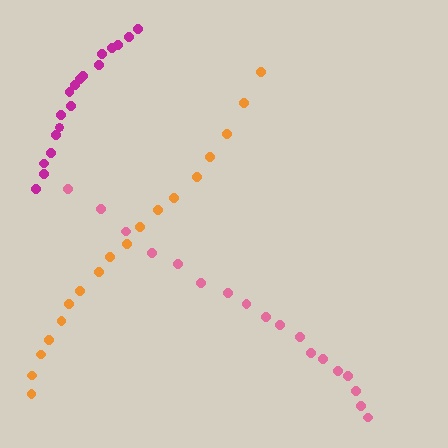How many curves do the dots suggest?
There are 3 distinct paths.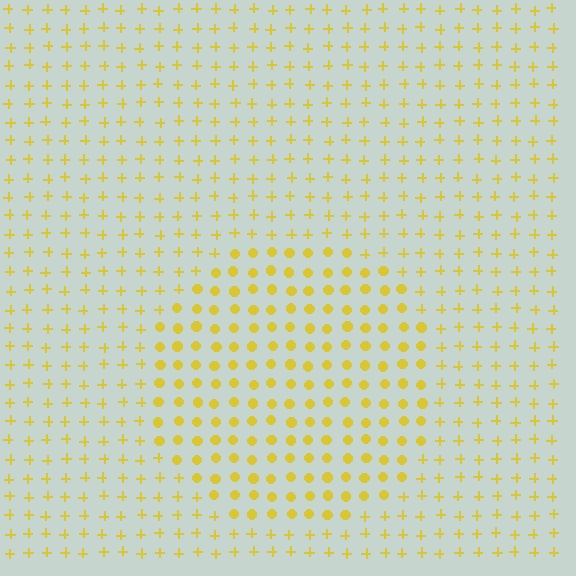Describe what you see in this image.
The image is filled with small yellow elements arranged in a uniform grid. A circle-shaped region contains circles, while the surrounding area contains plus signs. The boundary is defined purely by the change in element shape.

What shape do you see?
I see a circle.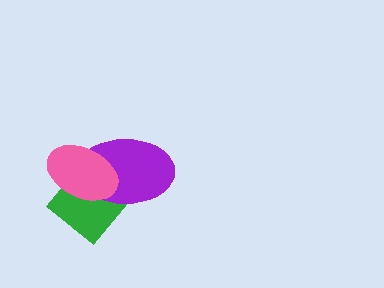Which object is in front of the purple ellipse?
The pink ellipse is in front of the purple ellipse.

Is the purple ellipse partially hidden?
Yes, it is partially covered by another shape.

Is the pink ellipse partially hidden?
No, no other shape covers it.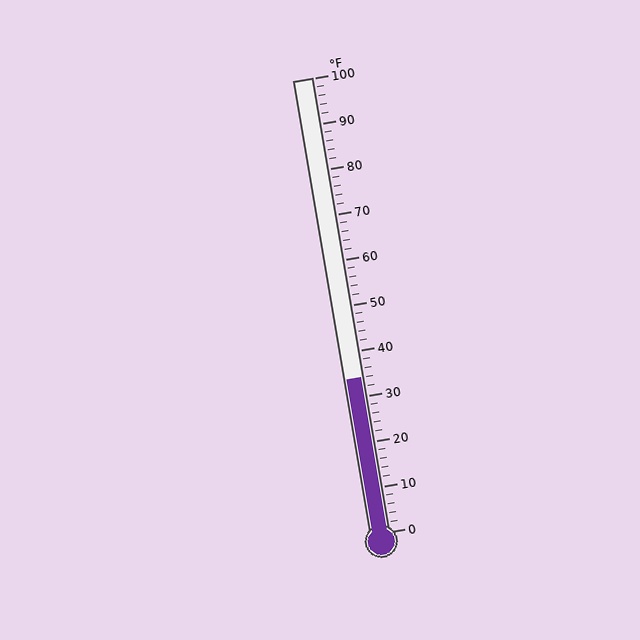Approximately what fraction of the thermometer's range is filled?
The thermometer is filled to approximately 35% of its range.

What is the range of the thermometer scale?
The thermometer scale ranges from 0°F to 100°F.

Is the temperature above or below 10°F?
The temperature is above 10°F.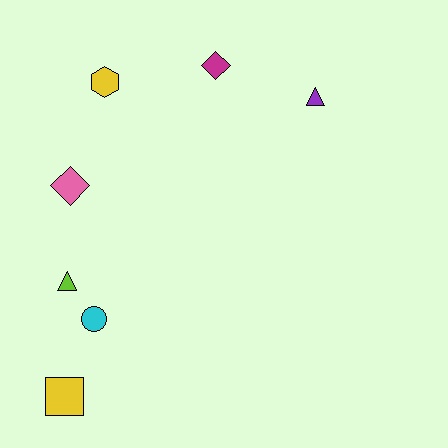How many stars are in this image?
There are no stars.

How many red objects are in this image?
There are no red objects.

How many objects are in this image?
There are 7 objects.